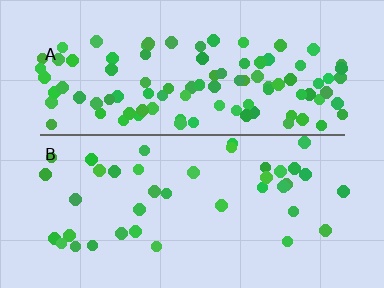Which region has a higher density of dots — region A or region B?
A (the top).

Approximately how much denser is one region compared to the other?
Approximately 2.6× — region A over region B.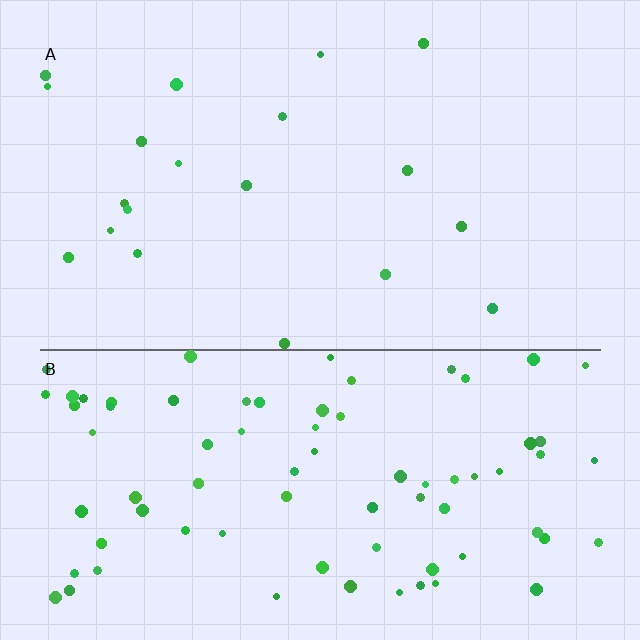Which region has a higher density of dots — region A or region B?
B (the bottom).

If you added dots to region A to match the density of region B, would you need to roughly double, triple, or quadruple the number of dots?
Approximately quadruple.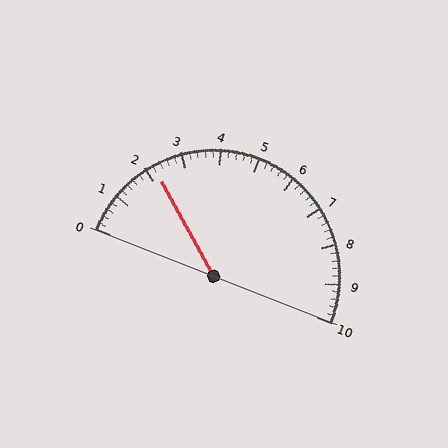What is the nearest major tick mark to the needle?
The nearest major tick mark is 2.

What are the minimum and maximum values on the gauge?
The gauge ranges from 0 to 10.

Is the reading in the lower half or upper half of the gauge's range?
The reading is in the lower half of the range (0 to 10).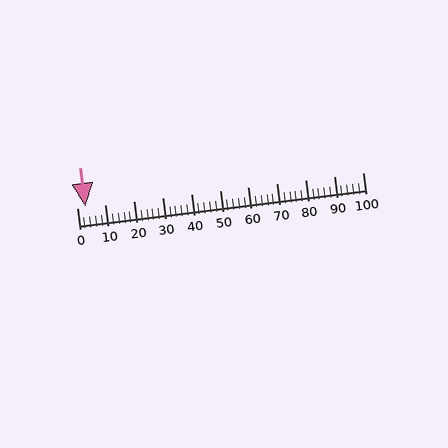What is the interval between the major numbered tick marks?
The major tick marks are spaced 10 units apart.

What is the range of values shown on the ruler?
The ruler shows values from 0 to 100.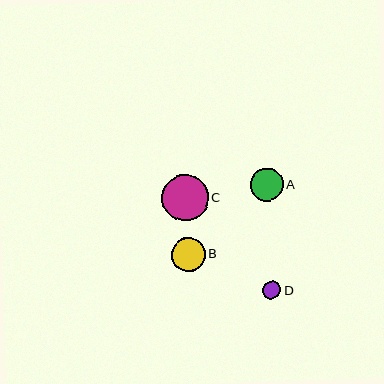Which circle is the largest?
Circle C is the largest with a size of approximately 47 pixels.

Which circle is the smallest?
Circle D is the smallest with a size of approximately 19 pixels.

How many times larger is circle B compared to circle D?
Circle B is approximately 1.8 times the size of circle D.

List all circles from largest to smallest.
From largest to smallest: C, B, A, D.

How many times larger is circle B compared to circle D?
Circle B is approximately 1.8 times the size of circle D.